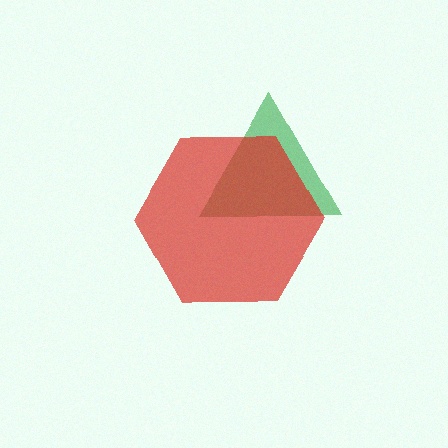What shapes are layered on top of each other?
The layered shapes are: a green triangle, a red hexagon.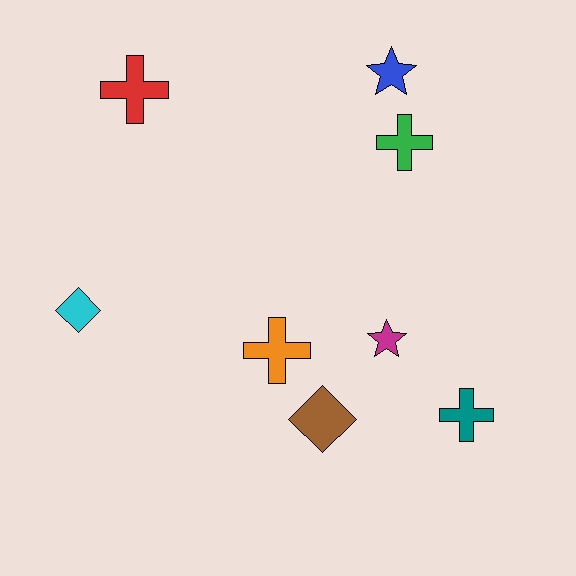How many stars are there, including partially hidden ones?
There are 2 stars.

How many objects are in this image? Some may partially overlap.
There are 8 objects.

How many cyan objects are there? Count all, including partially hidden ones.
There is 1 cyan object.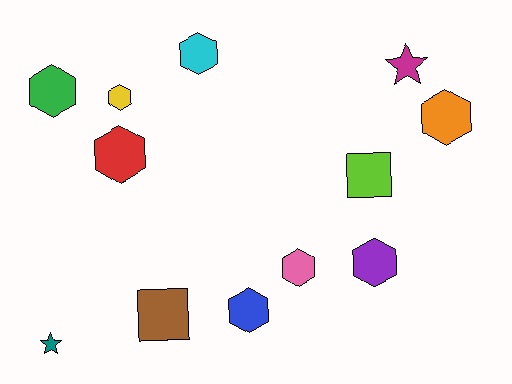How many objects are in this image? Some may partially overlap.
There are 12 objects.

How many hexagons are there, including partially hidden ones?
There are 8 hexagons.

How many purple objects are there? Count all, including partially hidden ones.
There is 1 purple object.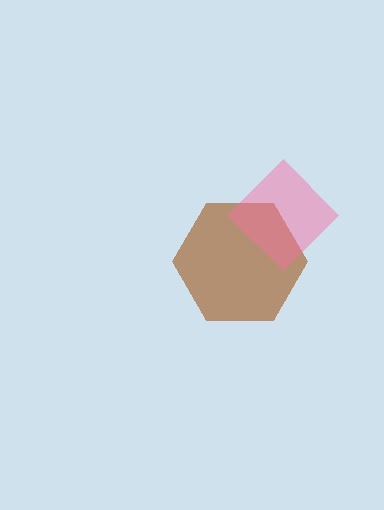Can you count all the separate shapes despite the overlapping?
Yes, there are 2 separate shapes.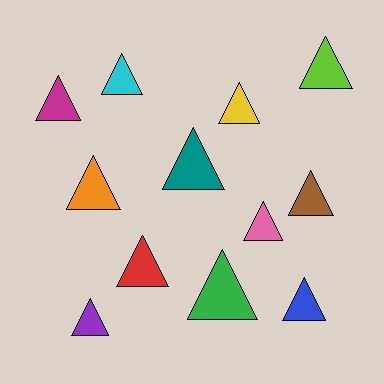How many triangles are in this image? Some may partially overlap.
There are 12 triangles.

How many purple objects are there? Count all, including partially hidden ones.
There is 1 purple object.